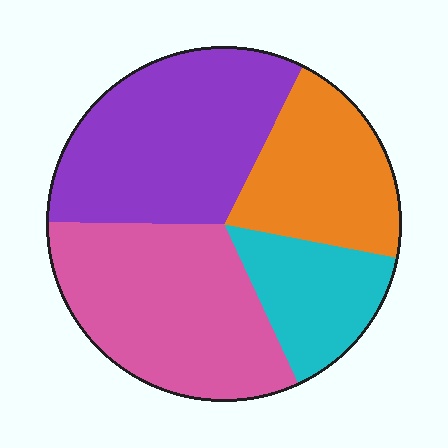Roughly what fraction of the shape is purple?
Purple takes up about one third (1/3) of the shape.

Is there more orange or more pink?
Pink.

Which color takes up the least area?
Cyan, at roughly 15%.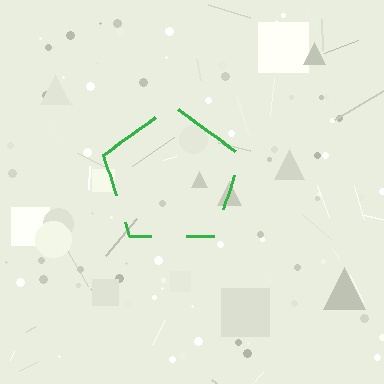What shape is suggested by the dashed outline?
The dashed outline suggests a pentagon.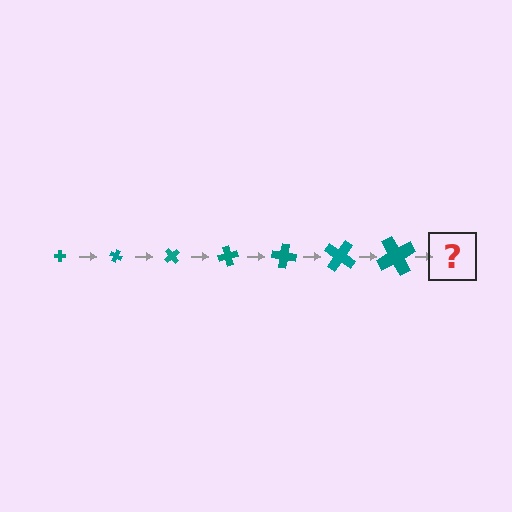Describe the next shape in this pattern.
It should be a cross, larger than the previous one and rotated 175 degrees from the start.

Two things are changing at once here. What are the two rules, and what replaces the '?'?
The two rules are that the cross grows larger each step and it rotates 25 degrees each step. The '?' should be a cross, larger than the previous one and rotated 175 degrees from the start.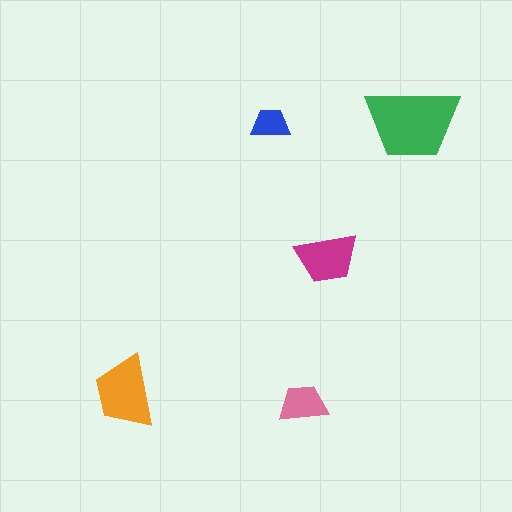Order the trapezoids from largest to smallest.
the green one, the orange one, the magenta one, the pink one, the blue one.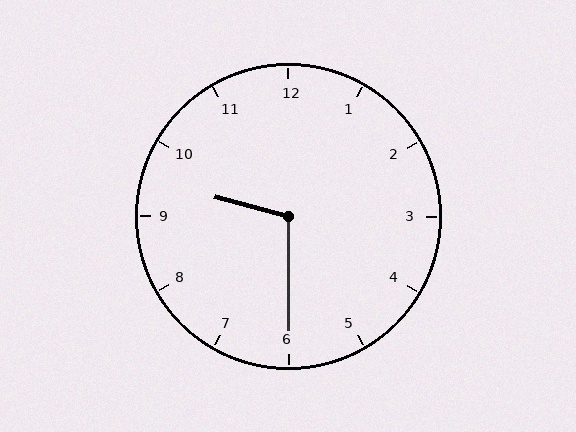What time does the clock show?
9:30.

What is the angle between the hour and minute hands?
Approximately 105 degrees.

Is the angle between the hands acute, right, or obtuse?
It is obtuse.